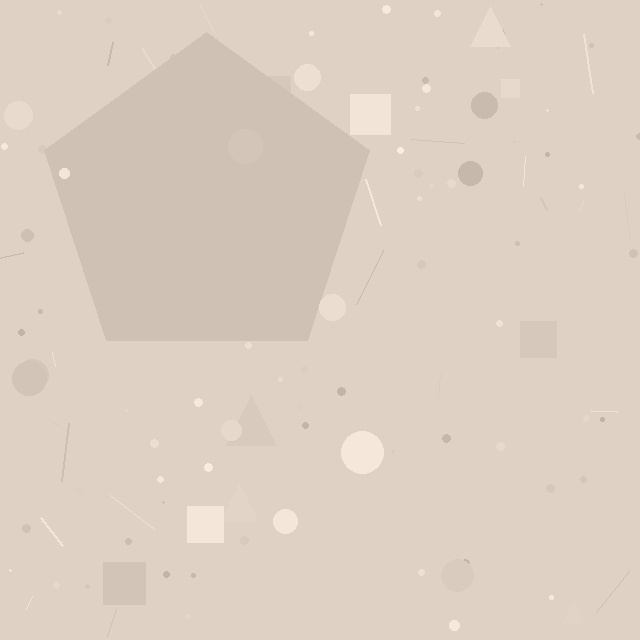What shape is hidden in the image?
A pentagon is hidden in the image.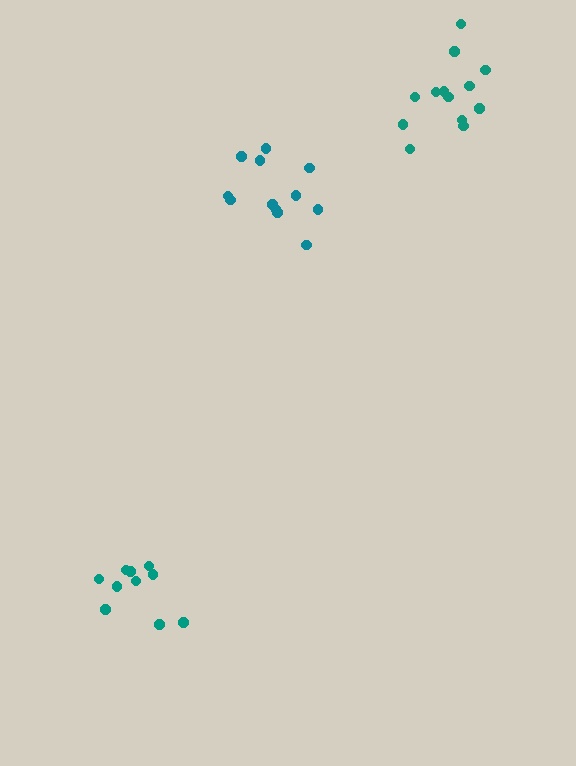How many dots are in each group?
Group 1: 13 dots, Group 2: 10 dots, Group 3: 12 dots (35 total).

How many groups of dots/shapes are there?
There are 3 groups.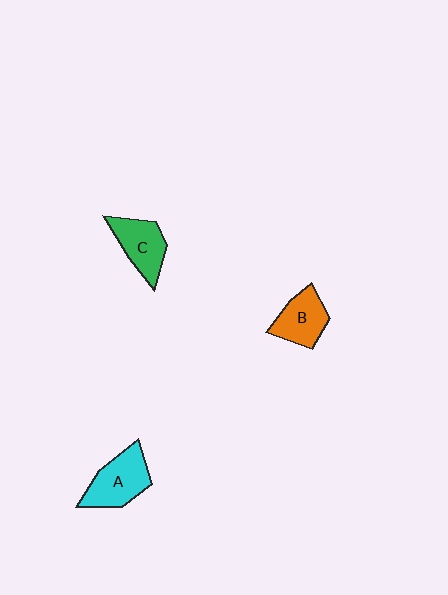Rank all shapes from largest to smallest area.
From largest to smallest: A (cyan), C (green), B (orange).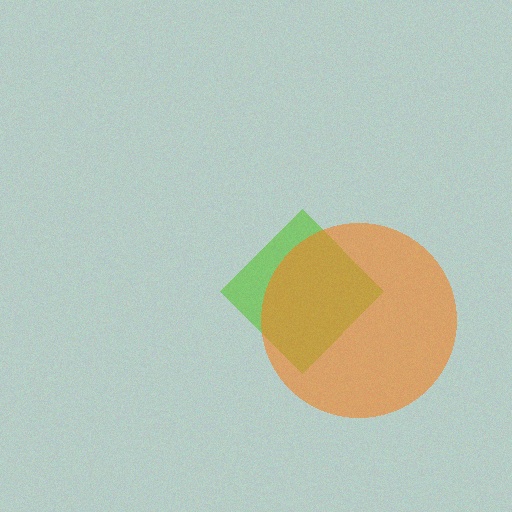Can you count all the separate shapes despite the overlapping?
Yes, there are 2 separate shapes.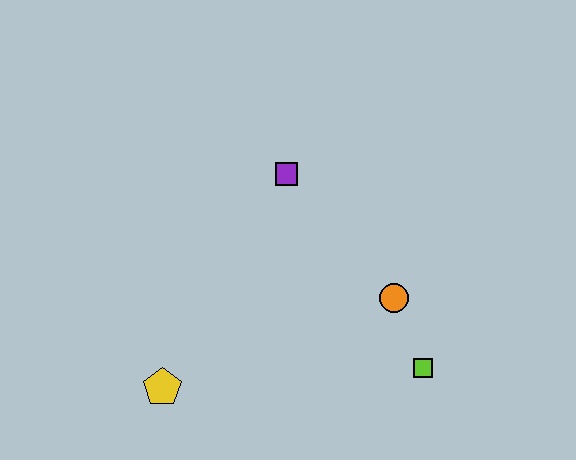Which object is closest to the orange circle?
The lime square is closest to the orange circle.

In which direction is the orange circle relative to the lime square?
The orange circle is above the lime square.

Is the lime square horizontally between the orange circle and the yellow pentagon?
No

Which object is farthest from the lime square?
The yellow pentagon is farthest from the lime square.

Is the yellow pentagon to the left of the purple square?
Yes